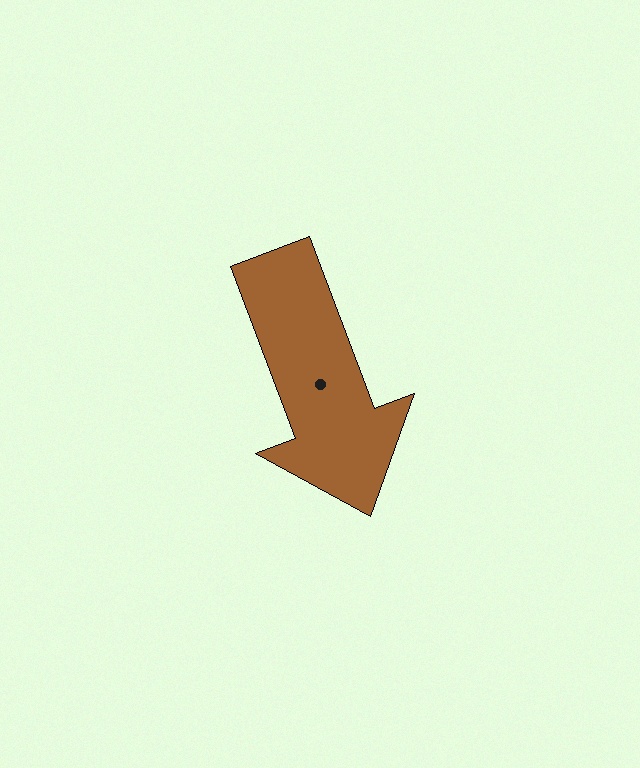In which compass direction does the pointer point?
South.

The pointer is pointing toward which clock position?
Roughly 5 o'clock.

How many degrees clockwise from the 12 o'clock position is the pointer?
Approximately 159 degrees.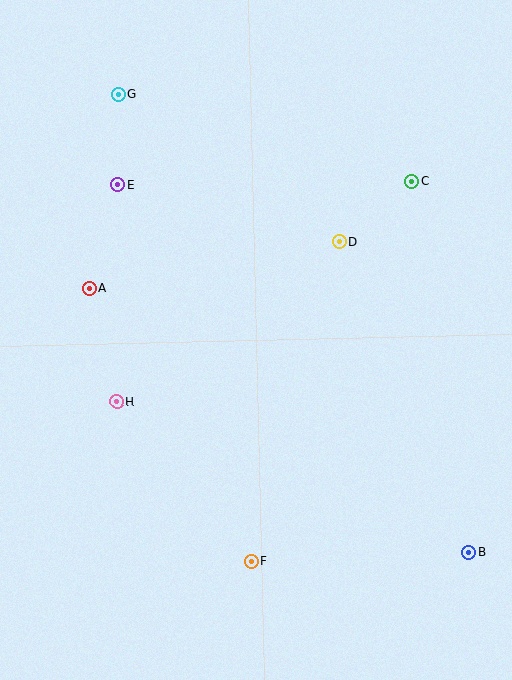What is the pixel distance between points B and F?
The distance between B and F is 218 pixels.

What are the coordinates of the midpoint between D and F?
The midpoint between D and F is at (295, 402).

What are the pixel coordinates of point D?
Point D is at (339, 242).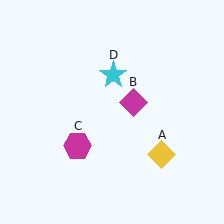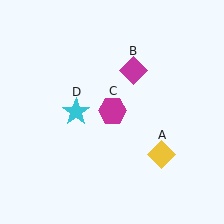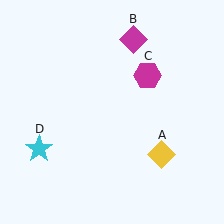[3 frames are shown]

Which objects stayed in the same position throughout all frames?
Yellow diamond (object A) remained stationary.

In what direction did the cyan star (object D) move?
The cyan star (object D) moved down and to the left.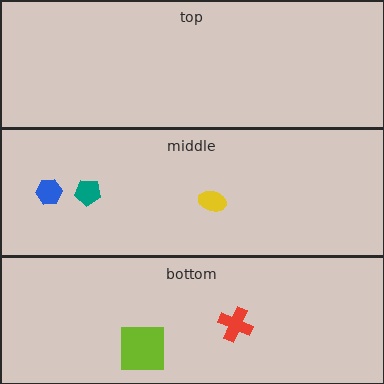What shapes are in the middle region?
The teal pentagon, the blue hexagon, the yellow ellipse.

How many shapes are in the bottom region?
2.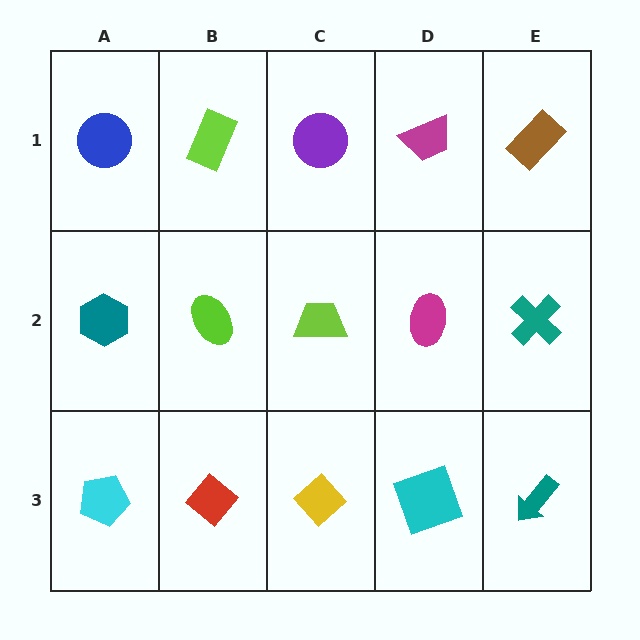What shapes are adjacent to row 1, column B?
A lime ellipse (row 2, column B), a blue circle (row 1, column A), a purple circle (row 1, column C).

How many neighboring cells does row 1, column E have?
2.